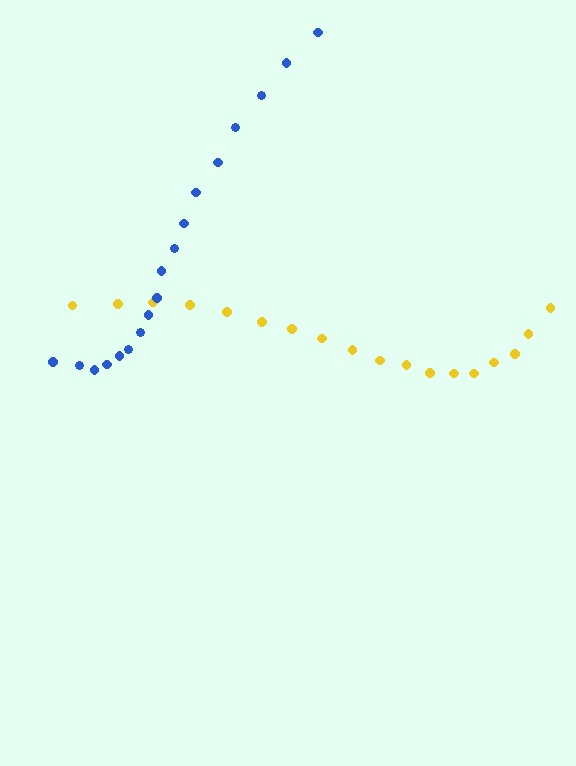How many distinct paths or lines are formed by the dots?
There are 2 distinct paths.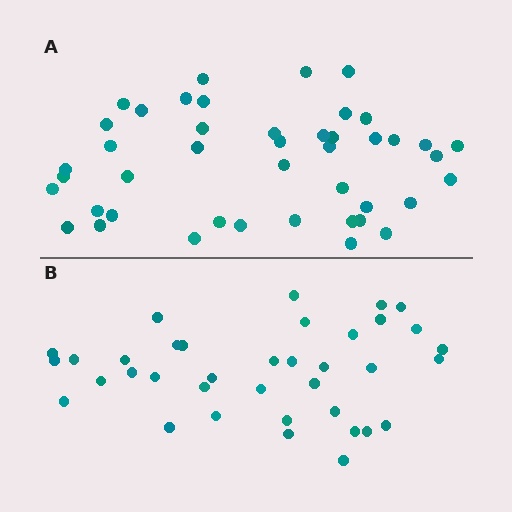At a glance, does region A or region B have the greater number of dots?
Region A (the top region) has more dots.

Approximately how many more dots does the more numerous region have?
Region A has roughly 8 or so more dots than region B.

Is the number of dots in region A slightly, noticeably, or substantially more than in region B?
Region A has only slightly more — the two regions are fairly close. The ratio is roughly 1.2 to 1.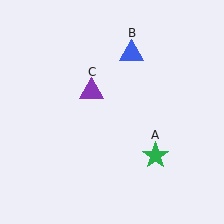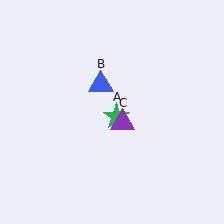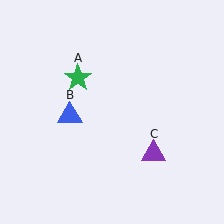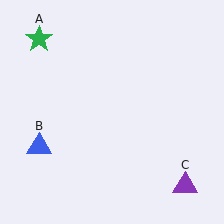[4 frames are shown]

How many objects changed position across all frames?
3 objects changed position: green star (object A), blue triangle (object B), purple triangle (object C).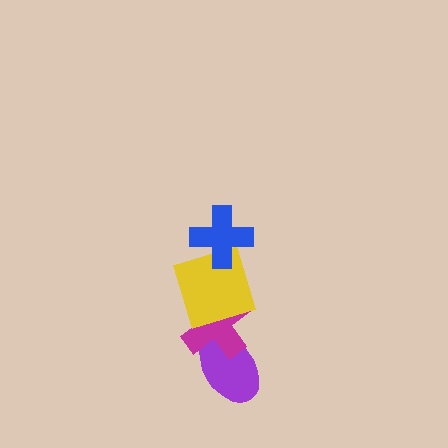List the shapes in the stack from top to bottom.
From top to bottom: the blue cross, the yellow square, the magenta cross, the purple ellipse.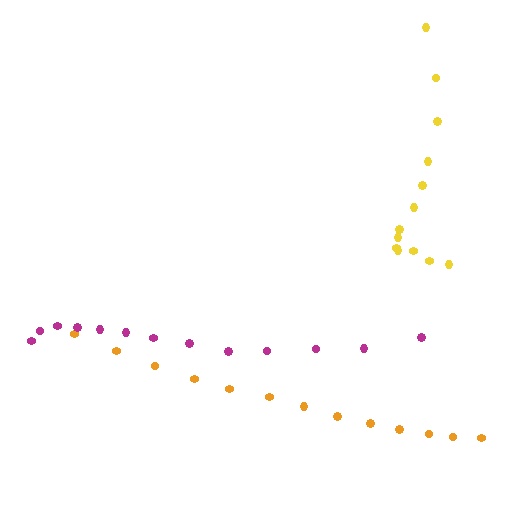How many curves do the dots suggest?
There are 3 distinct paths.